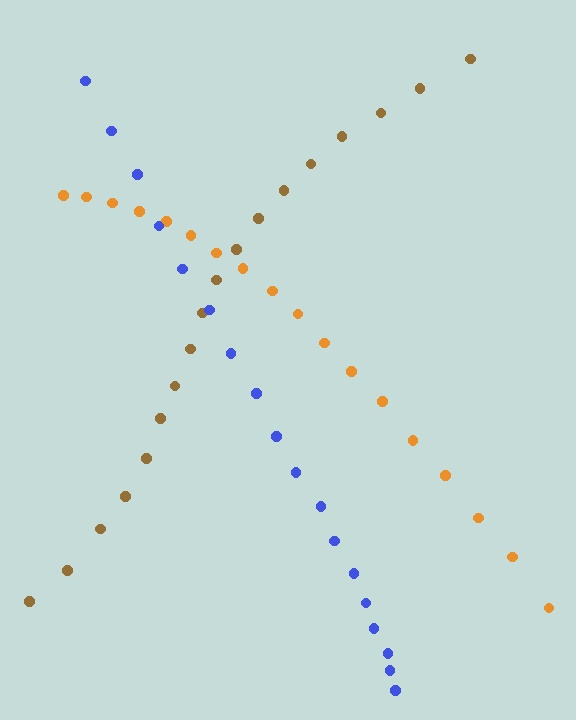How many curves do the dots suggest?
There are 3 distinct paths.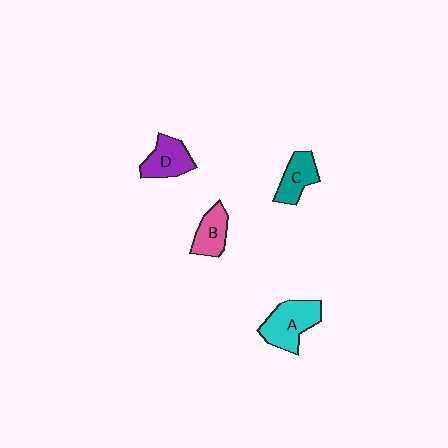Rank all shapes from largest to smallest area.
From largest to smallest: A (cyan), D (purple), C (teal), B (pink).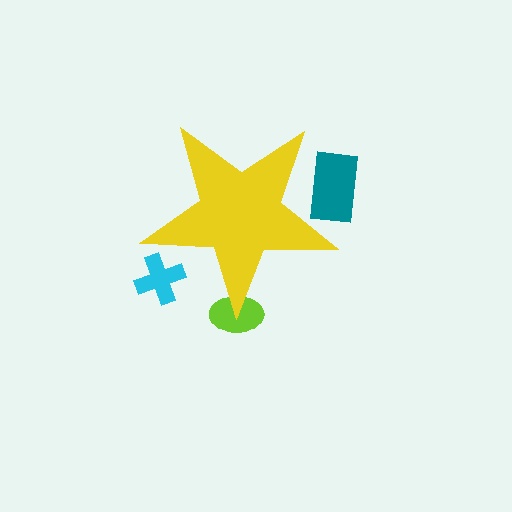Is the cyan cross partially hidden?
Yes, the cyan cross is partially hidden behind the yellow star.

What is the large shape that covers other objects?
A yellow star.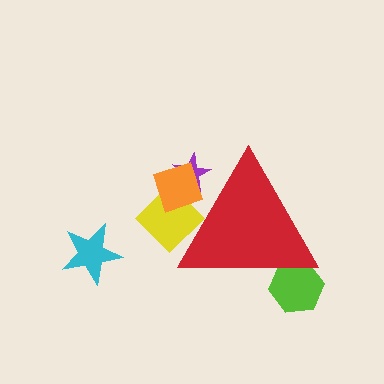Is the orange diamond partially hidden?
Yes, the orange diamond is partially hidden behind the red triangle.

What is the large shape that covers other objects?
A red triangle.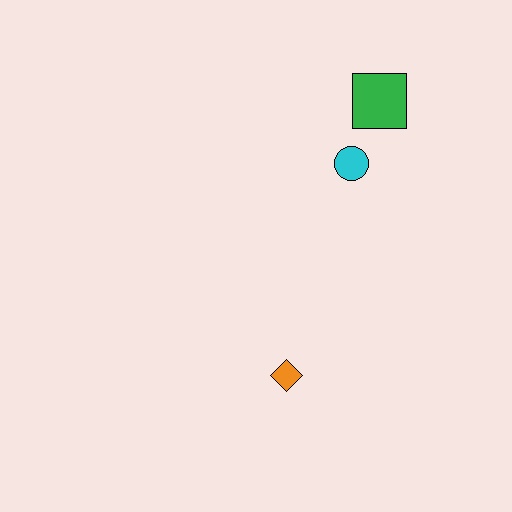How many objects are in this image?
There are 3 objects.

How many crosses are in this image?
There are no crosses.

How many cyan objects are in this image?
There is 1 cyan object.